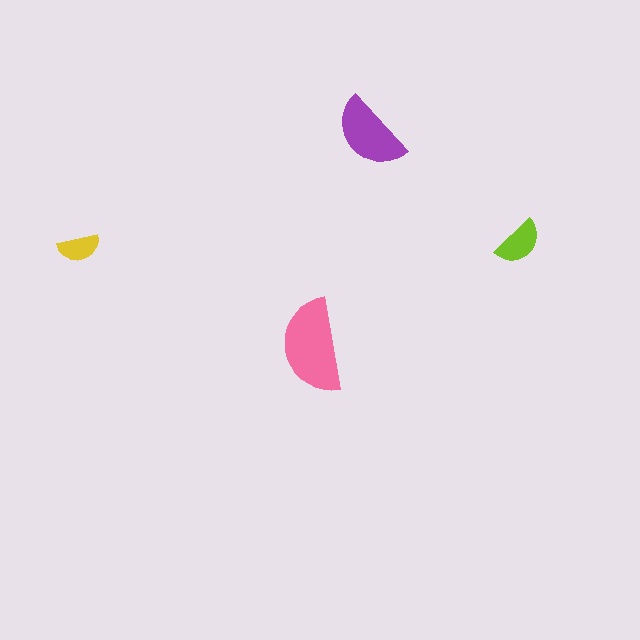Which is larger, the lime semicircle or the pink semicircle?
The pink one.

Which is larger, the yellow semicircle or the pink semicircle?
The pink one.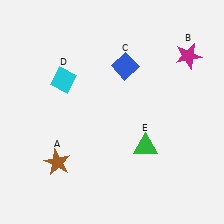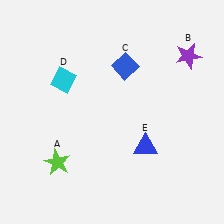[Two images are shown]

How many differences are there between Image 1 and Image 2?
There are 3 differences between the two images.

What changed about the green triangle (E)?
In Image 1, E is green. In Image 2, it changed to blue.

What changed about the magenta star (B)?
In Image 1, B is magenta. In Image 2, it changed to purple.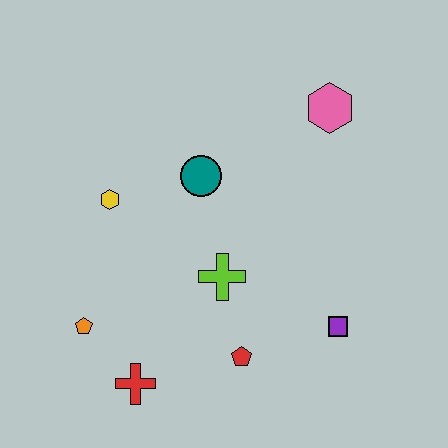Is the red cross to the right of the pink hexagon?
No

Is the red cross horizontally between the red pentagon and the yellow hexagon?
Yes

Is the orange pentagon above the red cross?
Yes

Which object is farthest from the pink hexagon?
The red cross is farthest from the pink hexagon.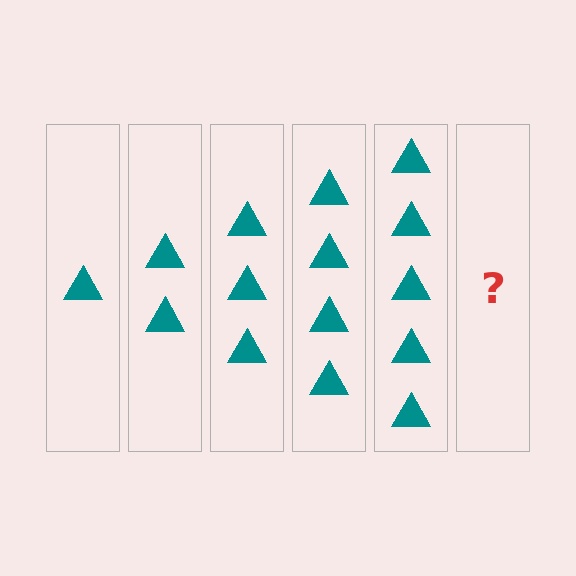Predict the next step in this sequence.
The next step is 6 triangles.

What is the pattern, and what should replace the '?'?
The pattern is that each step adds one more triangle. The '?' should be 6 triangles.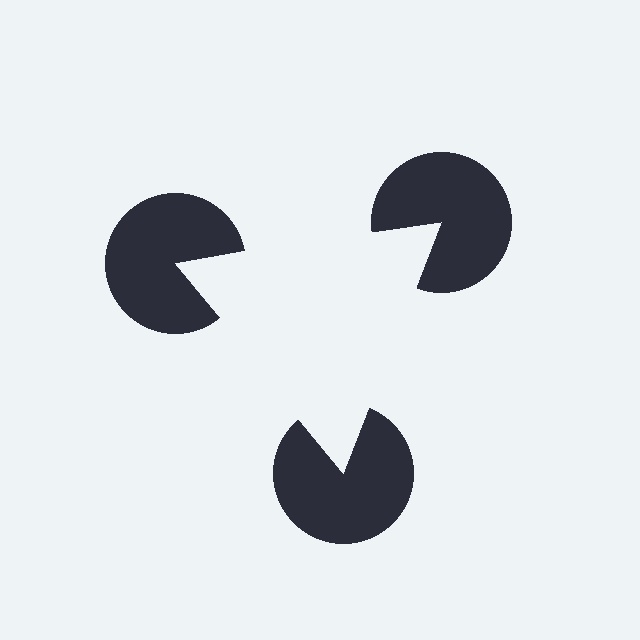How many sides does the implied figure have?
3 sides.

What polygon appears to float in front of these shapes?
An illusory triangle — its edges are inferred from the aligned wedge cuts in the pac-man discs, not physically drawn.